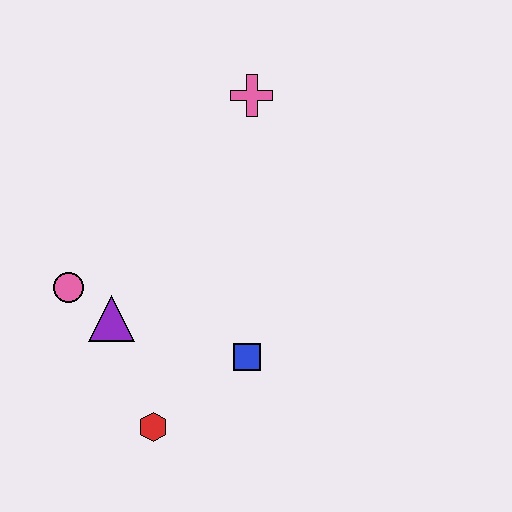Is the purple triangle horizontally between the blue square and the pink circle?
Yes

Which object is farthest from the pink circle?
The pink cross is farthest from the pink circle.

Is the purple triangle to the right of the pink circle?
Yes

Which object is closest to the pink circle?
The purple triangle is closest to the pink circle.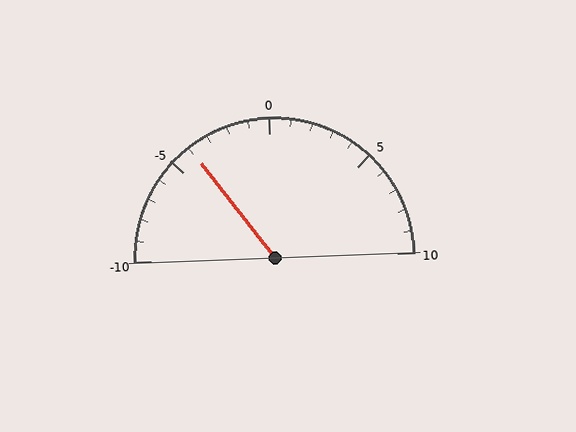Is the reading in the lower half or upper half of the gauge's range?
The reading is in the lower half of the range (-10 to 10).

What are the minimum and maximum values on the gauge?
The gauge ranges from -10 to 10.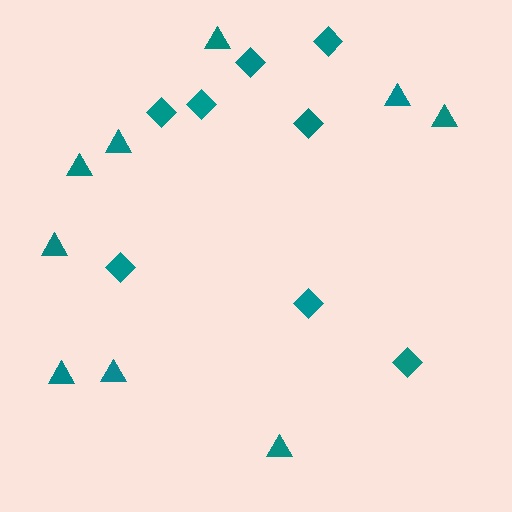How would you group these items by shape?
There are 2 groups: one group of diamonds (8) and one group of triangles (9).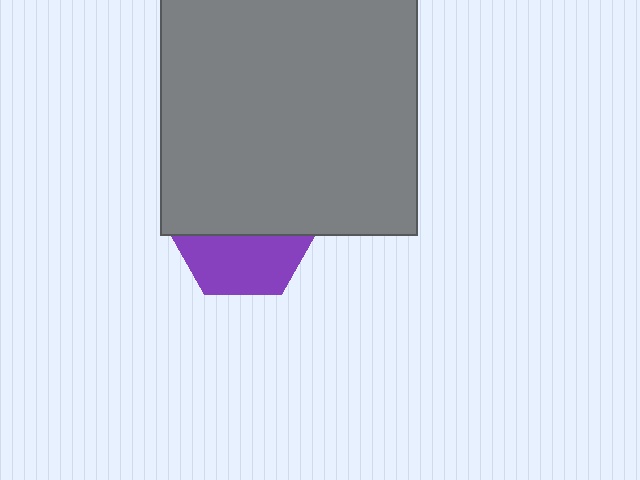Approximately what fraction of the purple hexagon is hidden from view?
Roughly 57% of the purple hexagon is hidden behind the gray rectangle.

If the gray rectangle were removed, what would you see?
You would see the complete purple hexagon.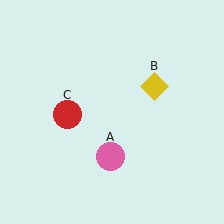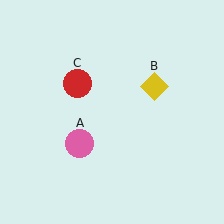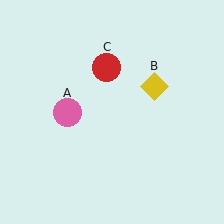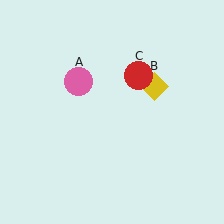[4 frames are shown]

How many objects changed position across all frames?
2 objects changed position: pink circle (object A), red circle (object C).